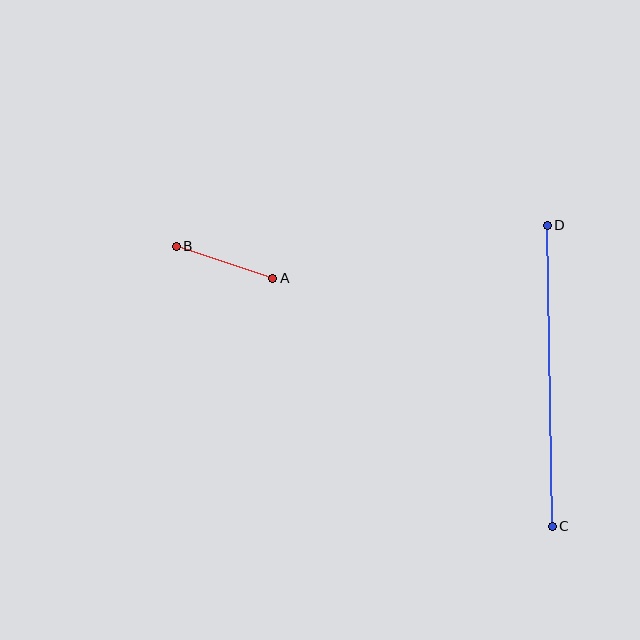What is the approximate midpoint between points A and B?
The midpoint is at approximately (225, 262) pixels.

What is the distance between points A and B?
The distance is approximately 102 pixels.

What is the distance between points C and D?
The distance is approximately 301 pixels.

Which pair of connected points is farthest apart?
Points C and D are farthest apart.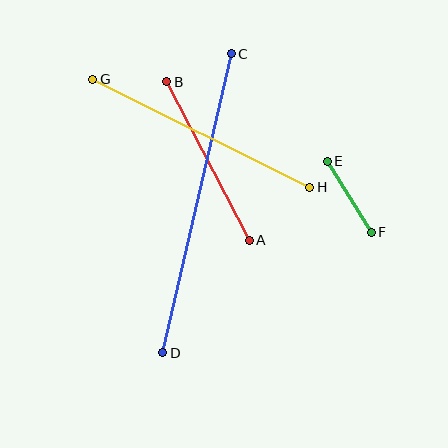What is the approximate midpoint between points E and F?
The midpoint is at approximately (349, 197) pixels.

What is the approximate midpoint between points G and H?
The midpoint is at approximately (201, 133) pixels.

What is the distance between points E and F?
The distance is approximately 83 pixels.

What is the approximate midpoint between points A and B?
The midpoint is at approximately (208, 161) pixels.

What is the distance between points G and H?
The distance is approximately 243 pixels.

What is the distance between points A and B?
The distance is approximately 179 pixels.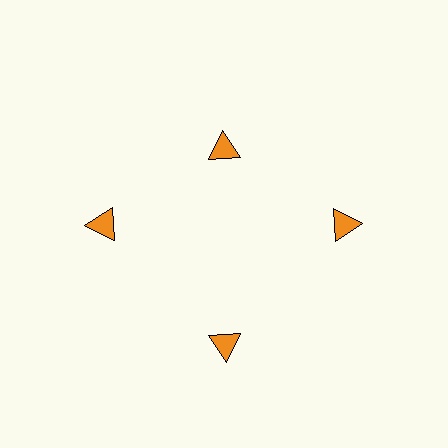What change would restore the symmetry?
The symmetry would be restored by moving it outward, back onto the ring so that all 4 triangles sit at equal angles and equal distance from the center.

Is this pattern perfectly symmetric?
No. The 4 orange triangles are arranged in a ring, but one element near the 12 o'clock position is pulled inward toward the center, breaking the 4-fold rotational symmetry.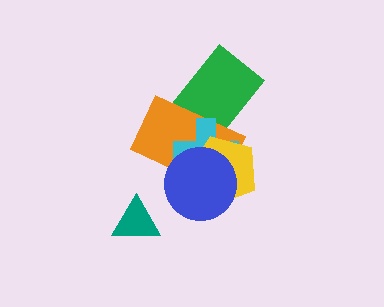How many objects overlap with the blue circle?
3 objects overlap with the blue circle.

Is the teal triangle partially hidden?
No, no other shape covers it.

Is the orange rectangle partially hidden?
Yes, it is partially covered by another shape.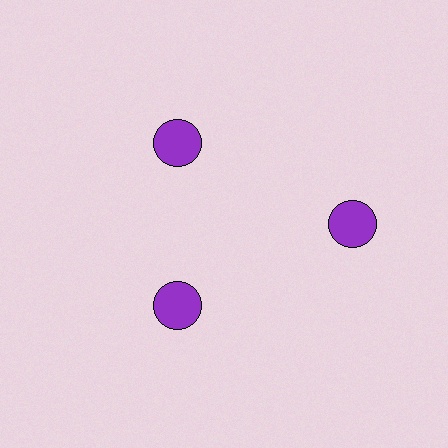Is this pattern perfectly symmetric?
No. The 3 purple circles are arranged in a ring, but one element near the 3 o'clock position is pushed outward from the center, breaking the 3-fold rotational symmetry.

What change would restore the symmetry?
The symmetry would be restored by moving it inward, back onto the ring so that all 3 circles sit at equal angles and equal distance from the center.